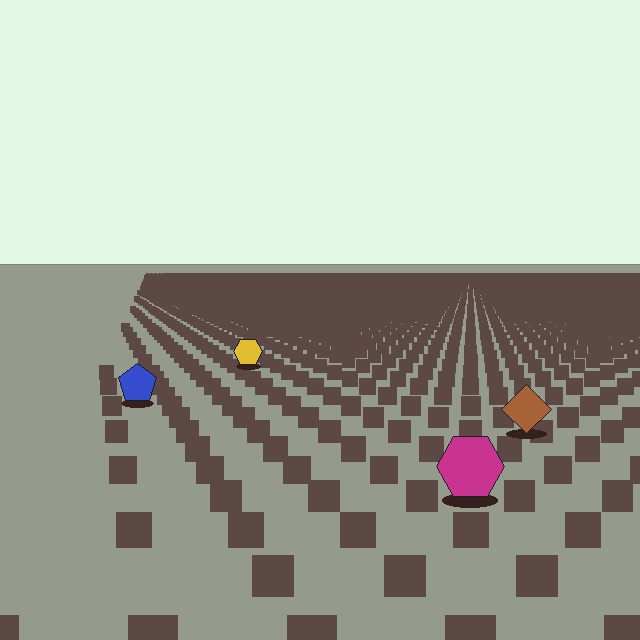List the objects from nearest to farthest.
From nearest to farthest: the magenta hexagon, the brown diamond, the blue pentagon, the yellow hexagon.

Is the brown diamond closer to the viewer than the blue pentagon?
Yes. The brown diamond is closer — you can tell from the texture gradient: the ground texture is coarser near it.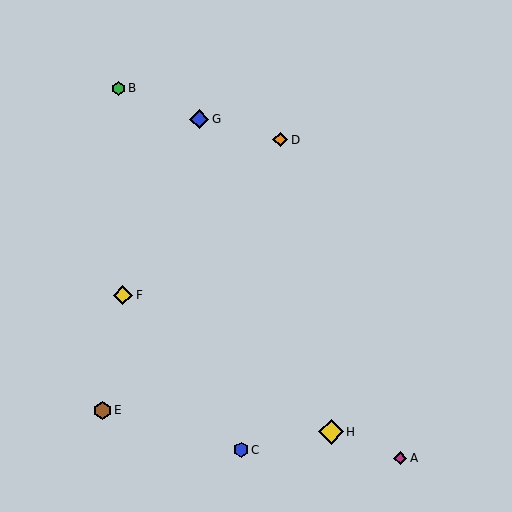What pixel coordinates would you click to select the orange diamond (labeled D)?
Click at (280, 140) to select the orange diamond D.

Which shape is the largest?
The yellow diamond (labeled H) is the largest.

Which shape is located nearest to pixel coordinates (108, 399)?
The brown hexagon (labeled E) at (103, 410) is nearest to that location.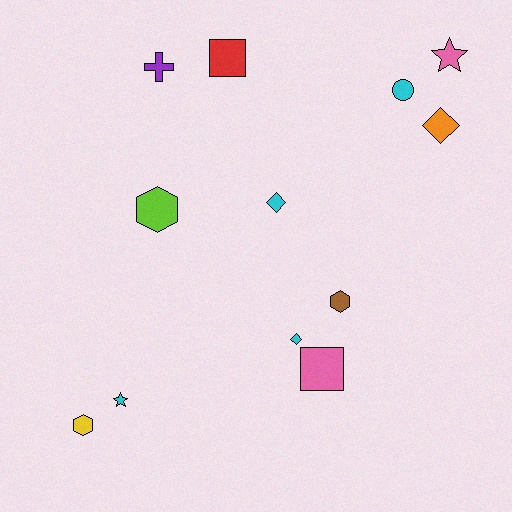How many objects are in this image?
There are 12 objects.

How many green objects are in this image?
There are no green objects.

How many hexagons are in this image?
There are 3 hexagons.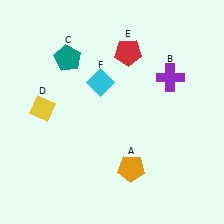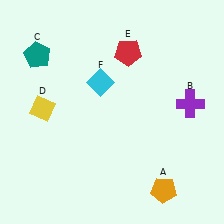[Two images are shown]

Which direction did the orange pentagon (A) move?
The orange pentagon (A) moved right.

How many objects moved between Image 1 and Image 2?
3 objects moved between the two images.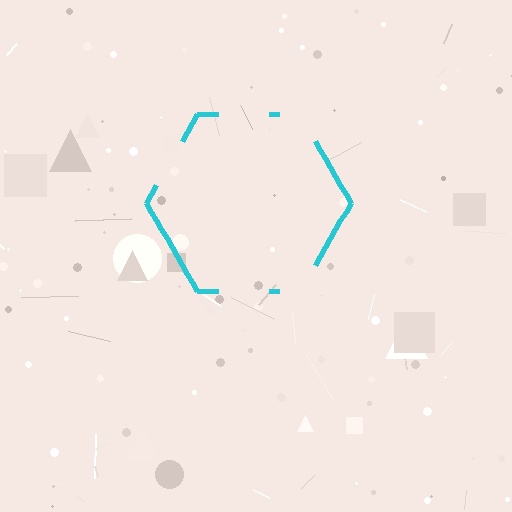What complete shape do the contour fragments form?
The contour fragments form a hexagon.